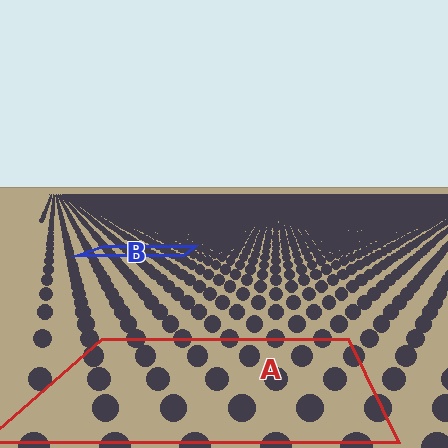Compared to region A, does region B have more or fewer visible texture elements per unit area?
Region B has more texture elements per unit area — they are packed more densely because it is farther away.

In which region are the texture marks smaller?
The texture marks are smaller in region B, because it is farther away.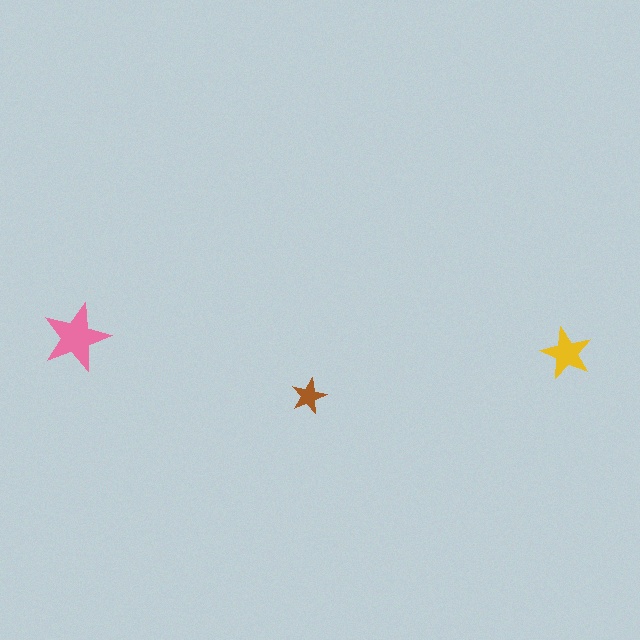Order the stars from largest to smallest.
the pink one, the yellow one, the brown one.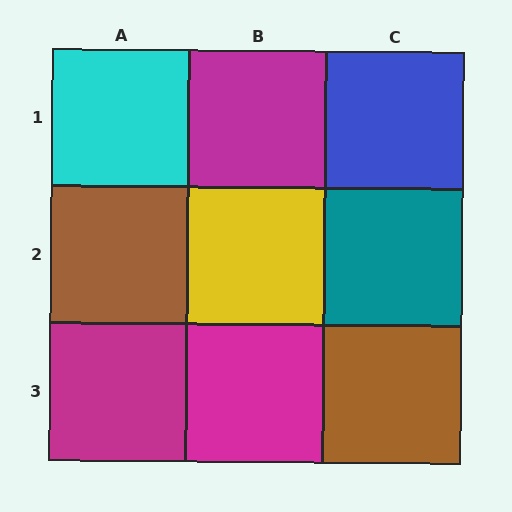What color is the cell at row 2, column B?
Yellow.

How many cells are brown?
2 cells are brown.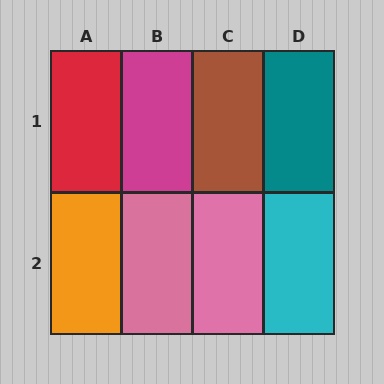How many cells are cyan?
1 cell is cyan.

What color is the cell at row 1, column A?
Red.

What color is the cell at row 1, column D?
Teal.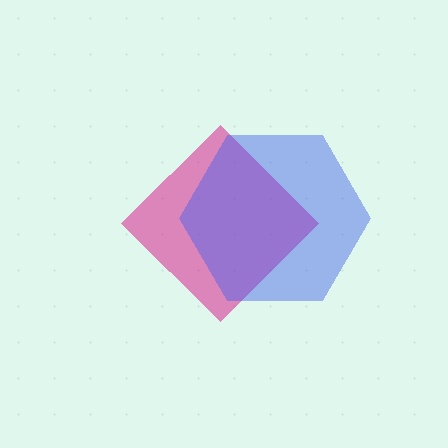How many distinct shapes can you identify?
There are 2 distinct shapes: a magenta diamond, a blue hexagon.